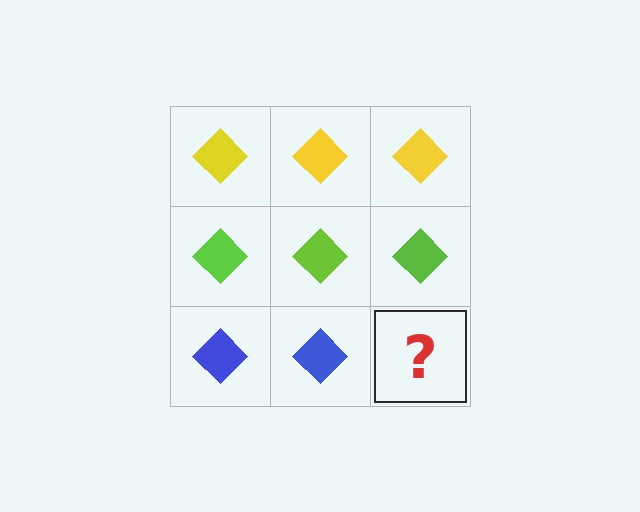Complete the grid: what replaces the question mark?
The question mark should be replaced with a blue diamond.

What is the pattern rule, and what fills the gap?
The rule is that each row has a consistent color. The gap should be filled with a blue diamond.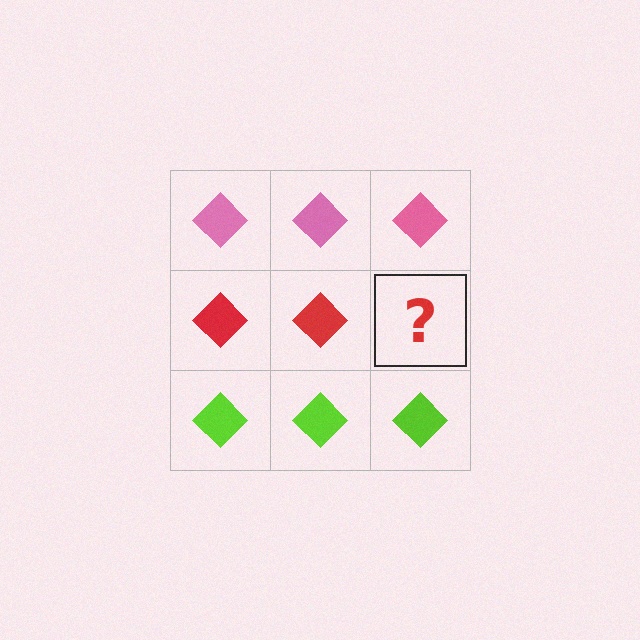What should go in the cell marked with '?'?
The missing cell should contain a red diamond.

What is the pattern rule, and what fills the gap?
The rule is that each row has a consistent color. The gap should be filled with a red diamond.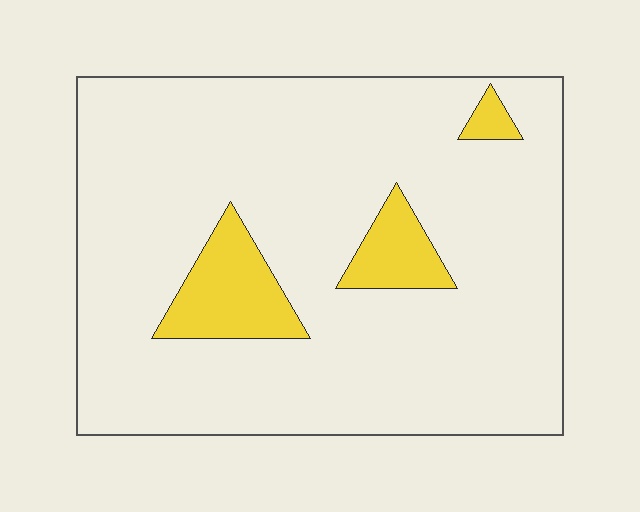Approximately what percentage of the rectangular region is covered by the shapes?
Approximately 10%.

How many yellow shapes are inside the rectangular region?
3.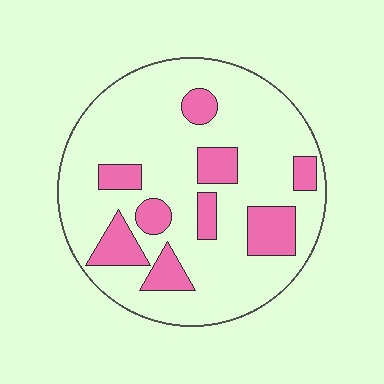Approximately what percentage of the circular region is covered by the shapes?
Approximately 20%.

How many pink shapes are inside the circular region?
9.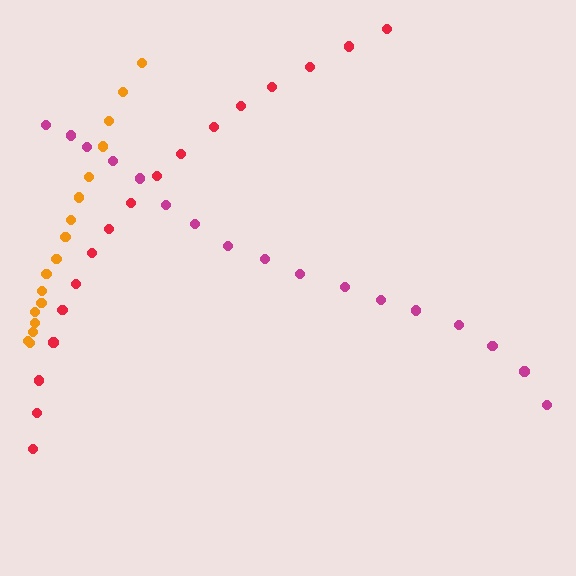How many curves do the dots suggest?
There are 3 distinct paths.